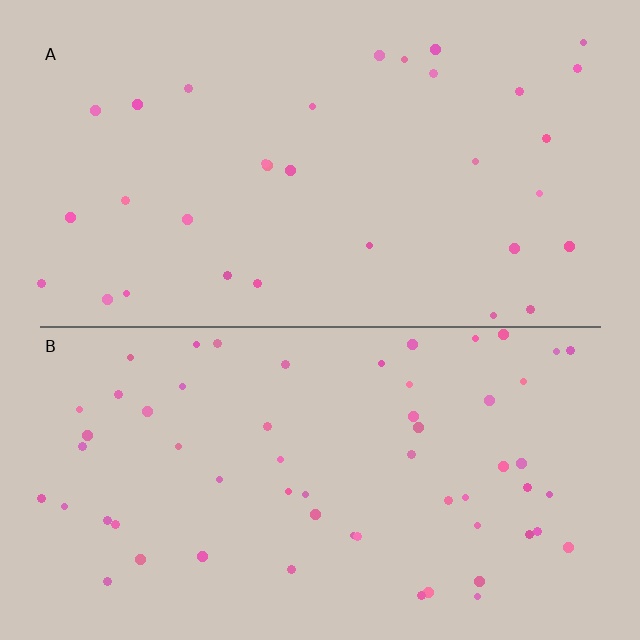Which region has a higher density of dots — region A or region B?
B (the bottom).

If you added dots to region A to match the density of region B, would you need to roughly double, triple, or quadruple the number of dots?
Approximately double.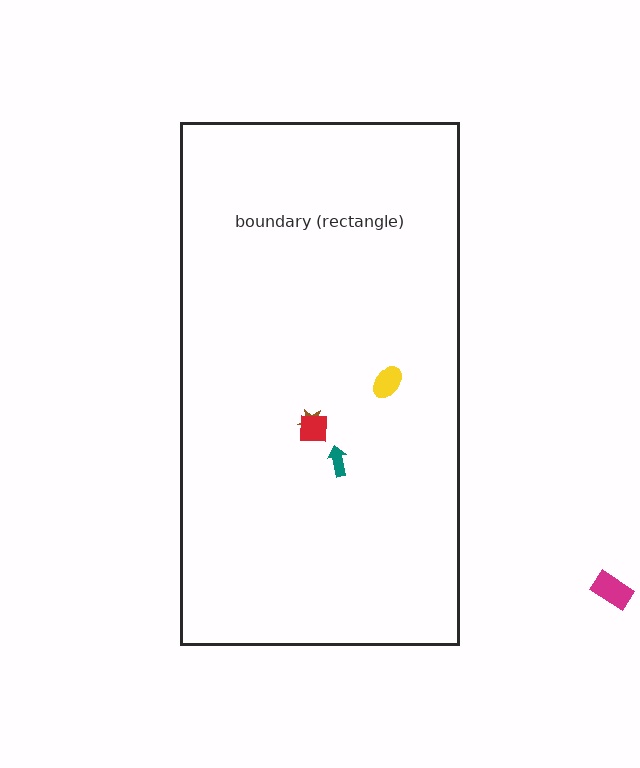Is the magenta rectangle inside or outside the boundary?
Outside.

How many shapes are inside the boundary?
4 inside, 1 outside.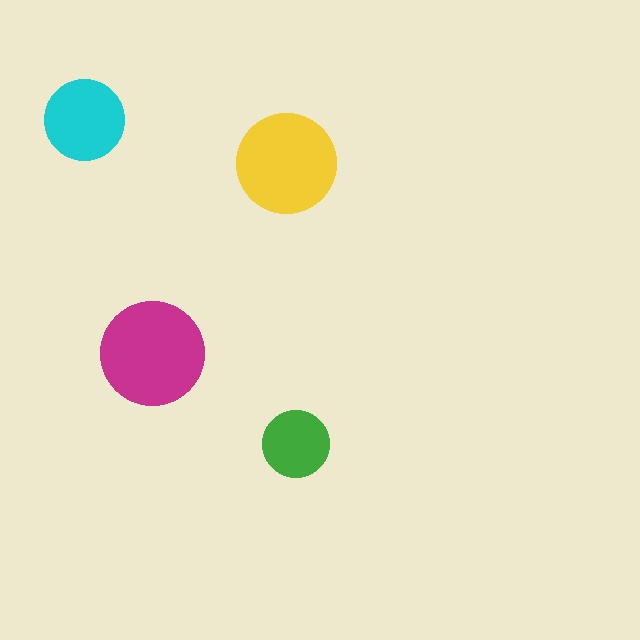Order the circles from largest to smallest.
the magenta one, the yellow one, the cyan one, the green one.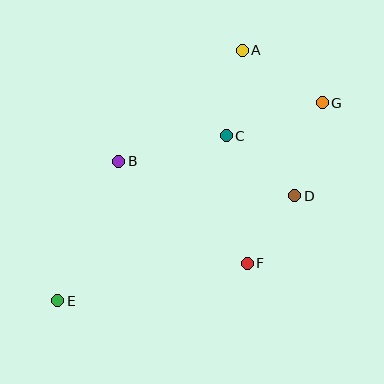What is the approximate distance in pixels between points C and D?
The distance between C and D is approximately 91 pixels.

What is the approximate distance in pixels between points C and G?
The distance between C and G is approximately 101 pixels.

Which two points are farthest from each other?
Points E and G are farthest from each other.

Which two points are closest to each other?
Points D and F are closest to each other.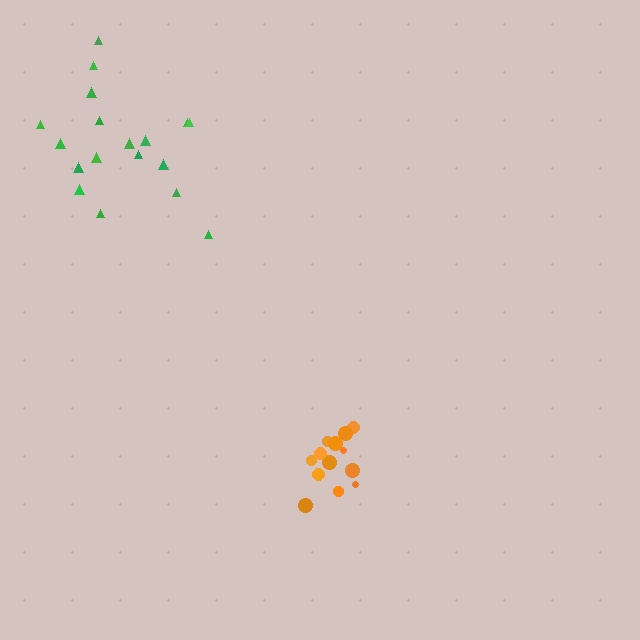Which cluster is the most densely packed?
Orange.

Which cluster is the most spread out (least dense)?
Green.